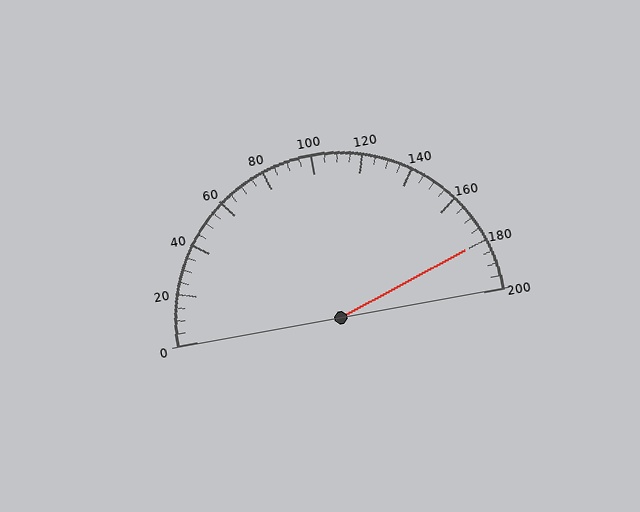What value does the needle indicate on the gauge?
The needle indicates approximately 180.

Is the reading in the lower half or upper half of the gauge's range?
The reading is in the upper half of the range (0 to 200).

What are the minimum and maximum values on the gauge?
The gauge ranges from 0 to 200.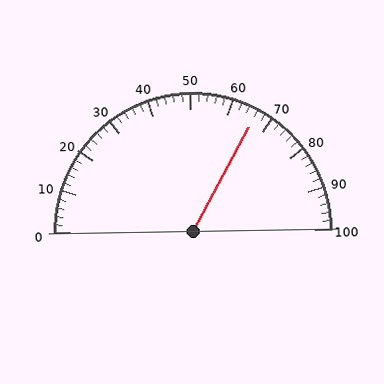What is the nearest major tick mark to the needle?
The nearest major tick mark is 70.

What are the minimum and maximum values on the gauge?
The gauge ranges from 0 to 100.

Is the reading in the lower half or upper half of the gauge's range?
The reading is in the upper half of the range (0 to 100).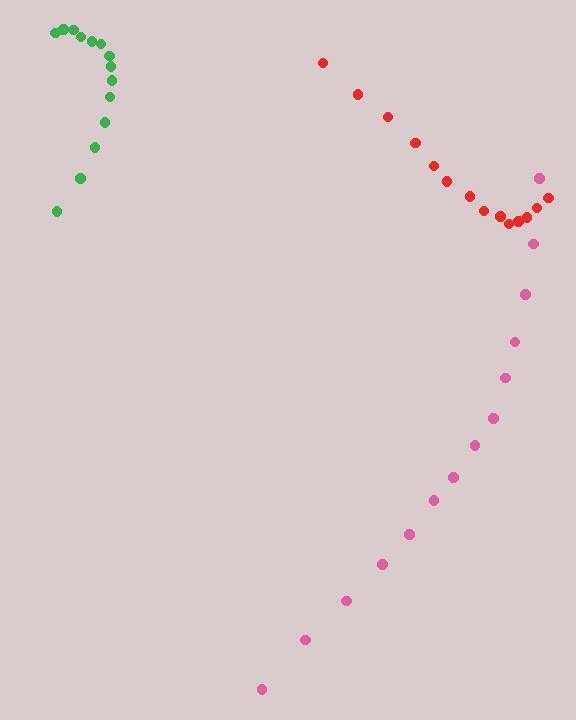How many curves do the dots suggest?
There are 3 distinct paths.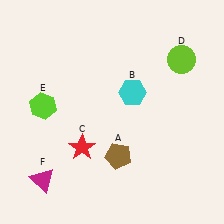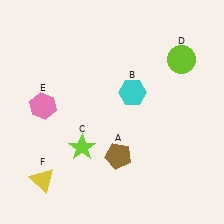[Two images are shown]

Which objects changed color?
C changed from red to lime. E changed from lime to pink. F changed from magenta to yellow.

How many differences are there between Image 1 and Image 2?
There are 3 differences between the two images.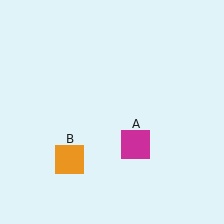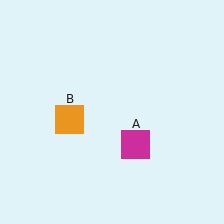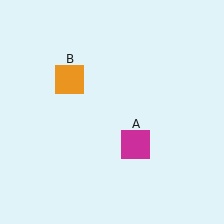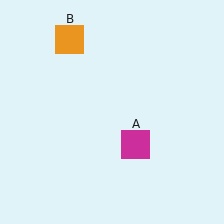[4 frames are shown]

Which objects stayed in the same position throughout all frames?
Magenta square (object A) remained stationary.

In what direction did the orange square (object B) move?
The orange square (object B) moved up.